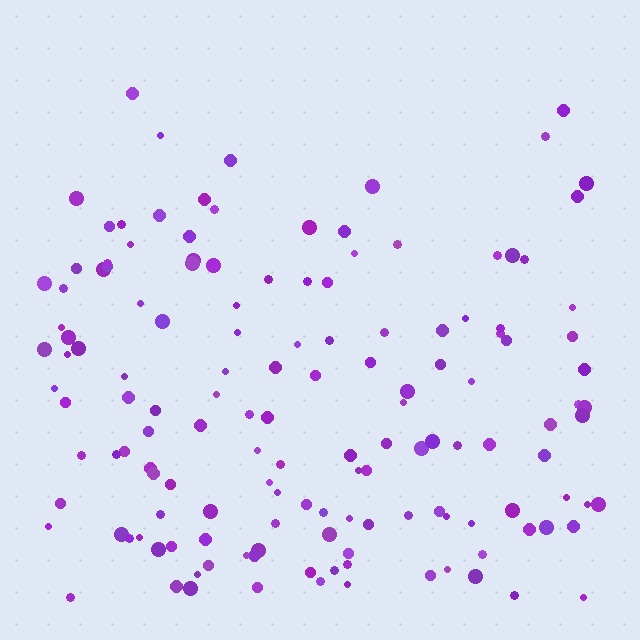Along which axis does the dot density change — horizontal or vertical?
Vertical.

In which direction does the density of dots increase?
From top to bottom, with the bottom side densest.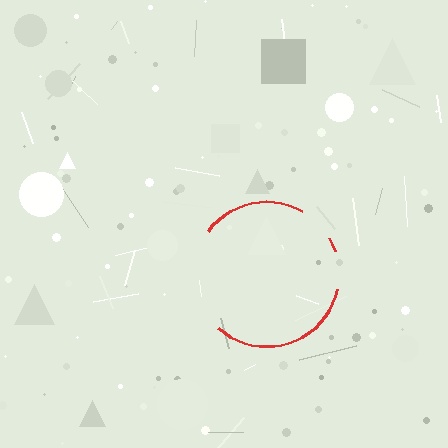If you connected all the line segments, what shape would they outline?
They would outline a circle.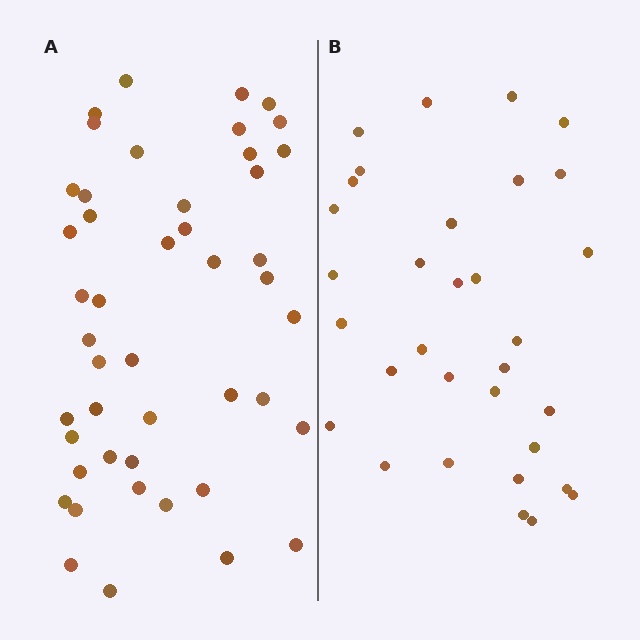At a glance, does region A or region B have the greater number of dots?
Region A (the left region) has more dots.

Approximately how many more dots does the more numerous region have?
Region A has approximately 15 more dots than region B.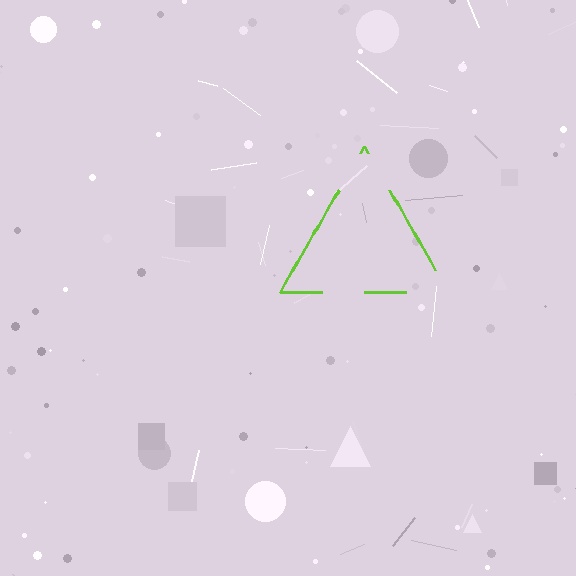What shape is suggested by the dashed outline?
The dashed outline suggests a triangle.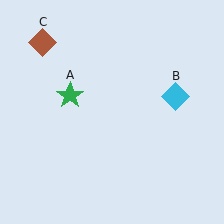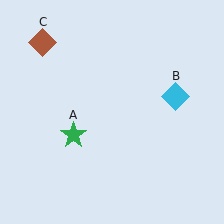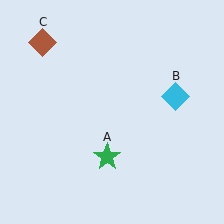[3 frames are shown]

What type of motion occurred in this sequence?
The green star (object A) rotated counterclockwise around the center of the scene.